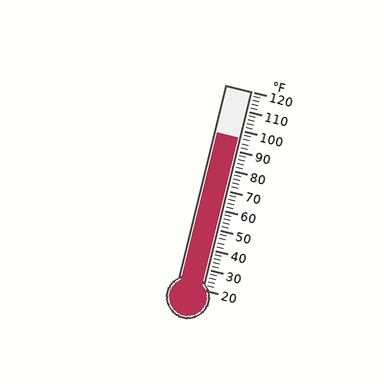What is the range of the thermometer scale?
The thermometer scale ranges from 20°F to 120°F.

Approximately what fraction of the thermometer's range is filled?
The thermometer is filled to approximately 75% of its range.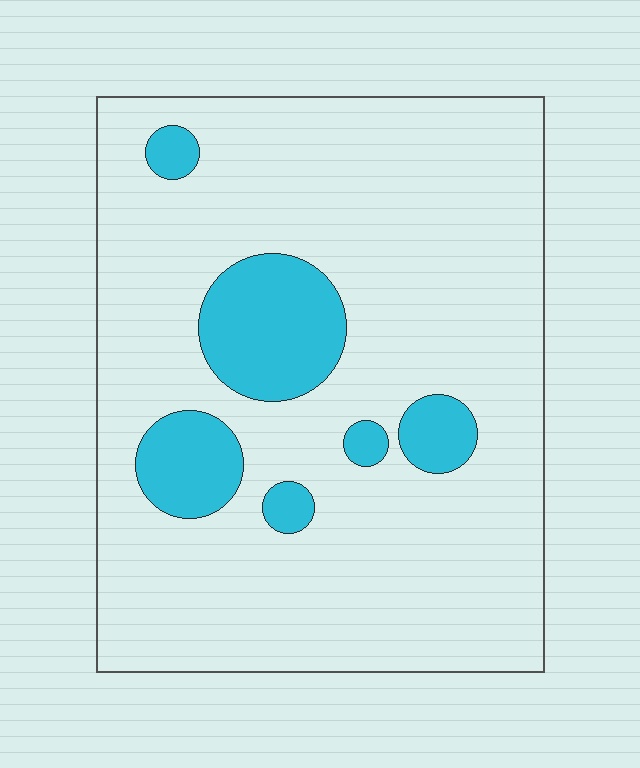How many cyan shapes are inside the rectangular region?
6.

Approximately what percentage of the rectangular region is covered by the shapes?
Approximately 15%.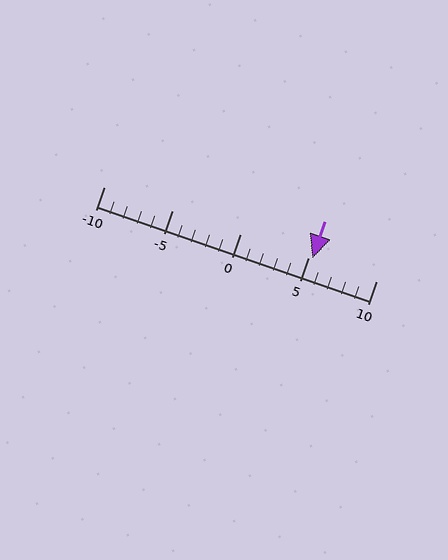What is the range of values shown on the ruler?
The ruler shows values from -10 to 10.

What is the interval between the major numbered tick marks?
The major tick marks are spaced 5 units apart.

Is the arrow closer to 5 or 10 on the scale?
The arrow is closer to 5.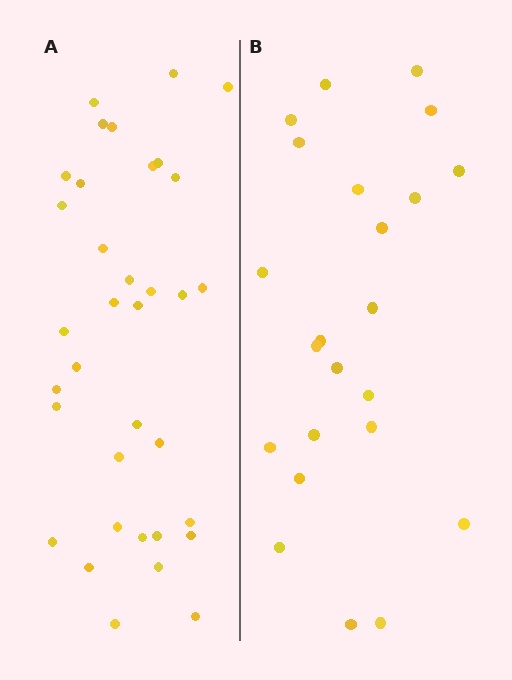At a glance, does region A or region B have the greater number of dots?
Region A (the left region) has more dots.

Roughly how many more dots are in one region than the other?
Region A has roughly 12 or so more dots than region B.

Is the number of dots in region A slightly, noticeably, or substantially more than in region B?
Region A has substantially more. The ratio is roughly 1.5 to 1.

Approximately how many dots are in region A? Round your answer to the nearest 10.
About 40 dots. (The exact count is 35, which rounds to 40.)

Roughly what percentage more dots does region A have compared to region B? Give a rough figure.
About 50% more.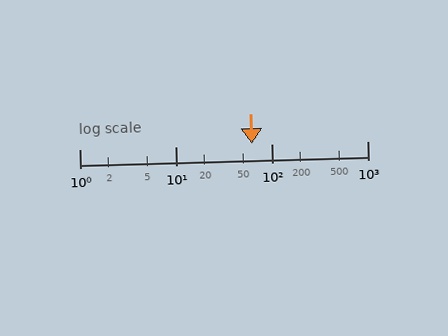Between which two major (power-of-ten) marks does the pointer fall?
The pointer is between 10 and 100.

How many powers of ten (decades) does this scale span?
The scale spans 3 decades, from 1 to 1000.